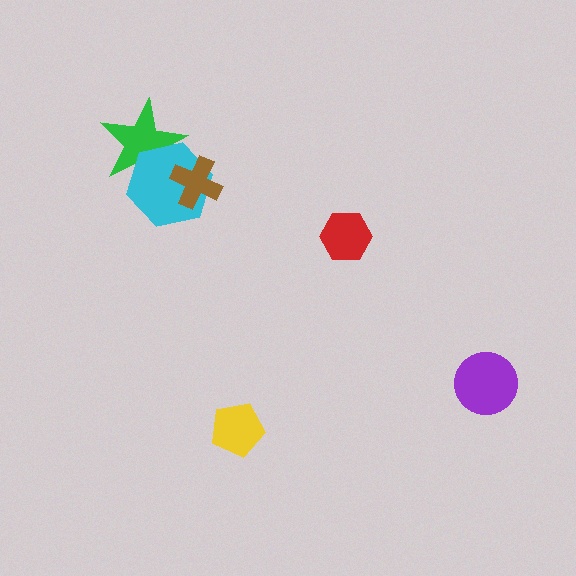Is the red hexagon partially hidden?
No, no other shape covers it.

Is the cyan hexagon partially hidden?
Yes, it is partially covered by another shape.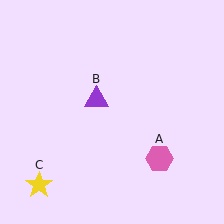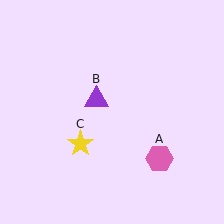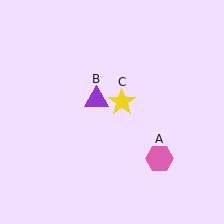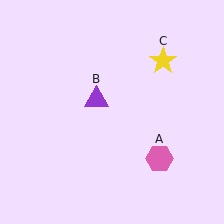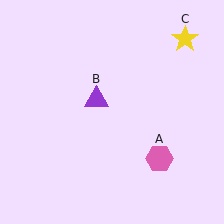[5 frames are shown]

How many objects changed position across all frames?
1 object changed position: yellow star (object C).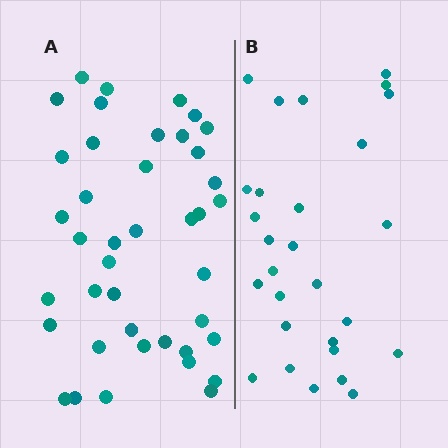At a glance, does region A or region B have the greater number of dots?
Region A (the left region) has more dots.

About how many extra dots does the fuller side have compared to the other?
Region A has approximately 15 more dots than region B.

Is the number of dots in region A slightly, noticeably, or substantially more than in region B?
Region A has substantially more. The ratio is roughly 1.5 to 1.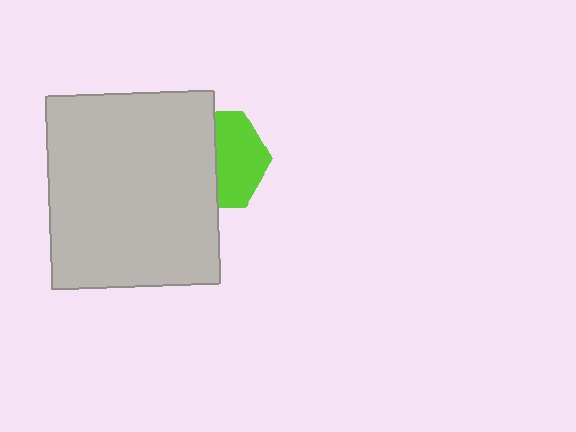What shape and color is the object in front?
The object in front is a light gray rectangle.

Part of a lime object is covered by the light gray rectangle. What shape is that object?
It is a hexagon.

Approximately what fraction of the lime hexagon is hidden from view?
Roughly 51% of the lime hexagon is hidden behind the light gray rectangle.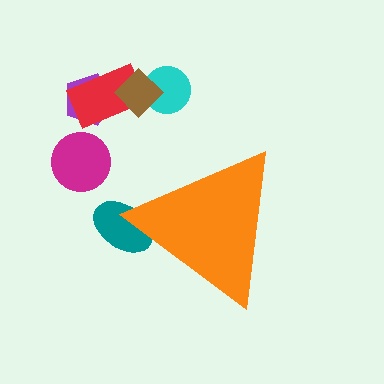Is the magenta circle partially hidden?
No, the magenta circle is fully visible.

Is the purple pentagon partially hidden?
No, the purple pentagon is fully visible.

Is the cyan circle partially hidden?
No, the cyan circle is fully visible.